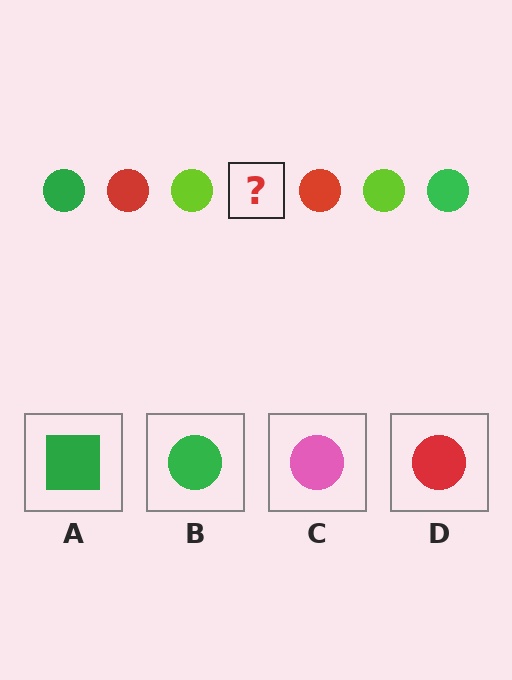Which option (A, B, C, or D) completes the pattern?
B.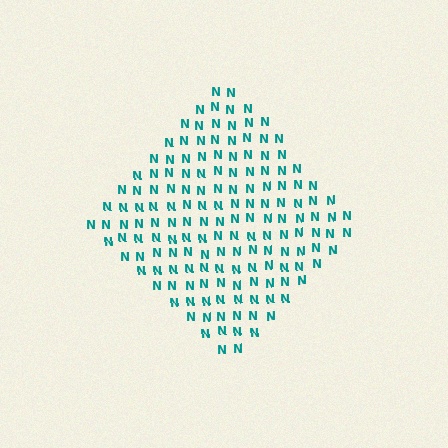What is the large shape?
The large shape is a diamond.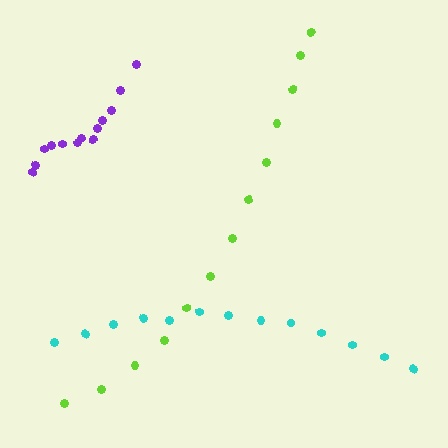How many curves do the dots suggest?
There are 3 distinct paths.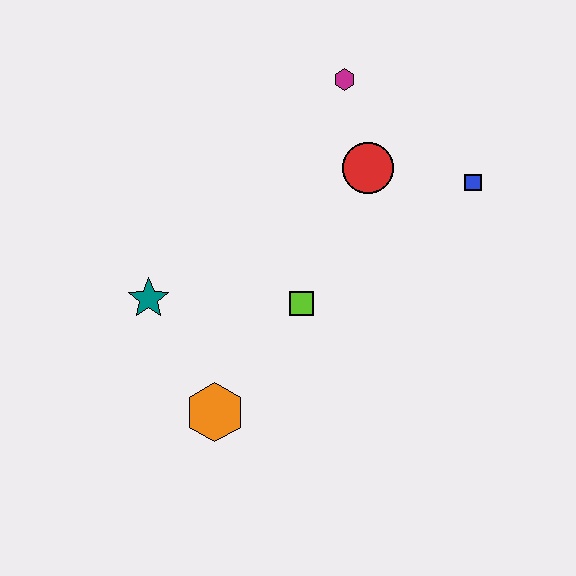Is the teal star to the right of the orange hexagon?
No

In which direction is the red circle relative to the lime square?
The red circle is above the lime square.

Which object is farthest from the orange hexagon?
The magenta hexagon is farthest from the orange hexagon.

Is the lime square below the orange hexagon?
No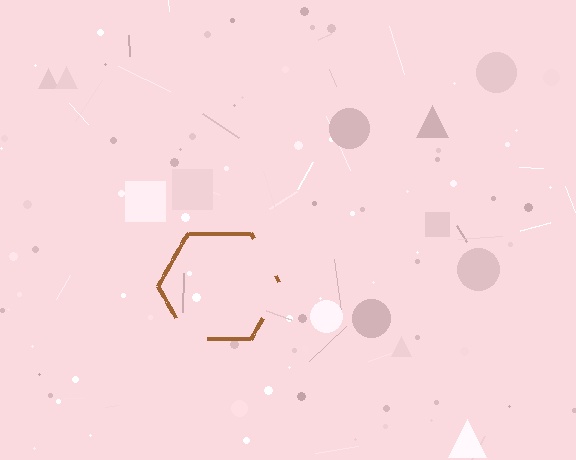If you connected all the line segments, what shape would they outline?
They would outline a hexagon.